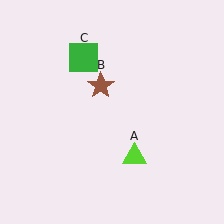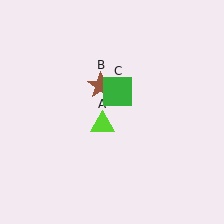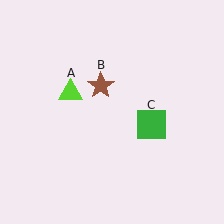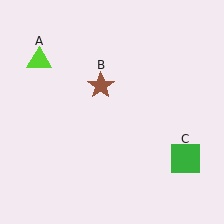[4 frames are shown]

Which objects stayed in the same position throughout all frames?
Brown star (object B) remained stationary.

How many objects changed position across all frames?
2 objects changed position: lime triangle (object A), green square (object C).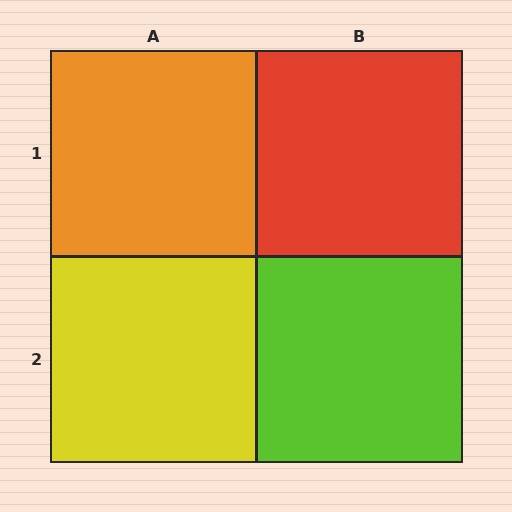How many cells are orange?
1 cell is orange.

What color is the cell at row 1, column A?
Orange.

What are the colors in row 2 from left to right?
Yellow, lime.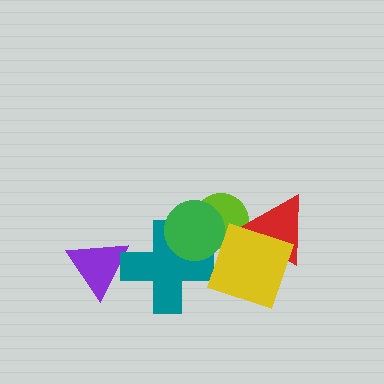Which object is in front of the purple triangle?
The teal cross is in front of the purple triangle.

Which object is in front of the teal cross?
The green circle is in front of the teal cross.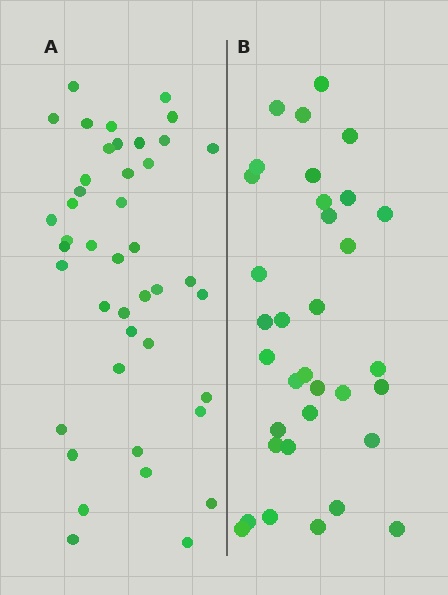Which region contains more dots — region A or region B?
Region A (the left region) has more dots.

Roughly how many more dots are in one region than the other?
Region A has roughly 8 or so more dots than region B.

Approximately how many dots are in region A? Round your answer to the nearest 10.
About 40 dots. (The exact count is 43, which rounds to 40.)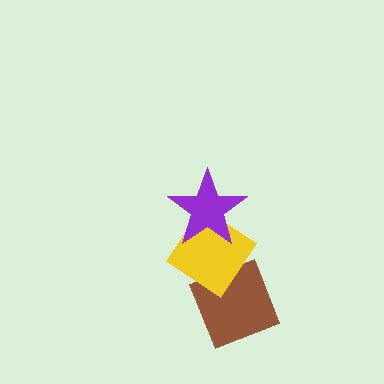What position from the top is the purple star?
The purple star is 1st from the top.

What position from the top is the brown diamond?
The brown diamond is 3rd from the top.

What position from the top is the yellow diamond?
The yellow diamond is 2nd from the top.